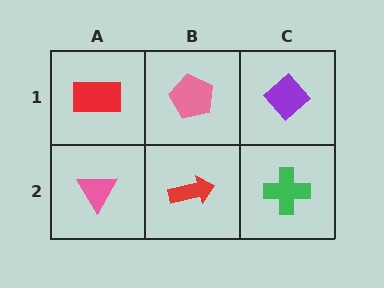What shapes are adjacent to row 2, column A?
A red rectangle (row 1, column A), a red arrow (row 2, column B).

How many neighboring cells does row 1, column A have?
2.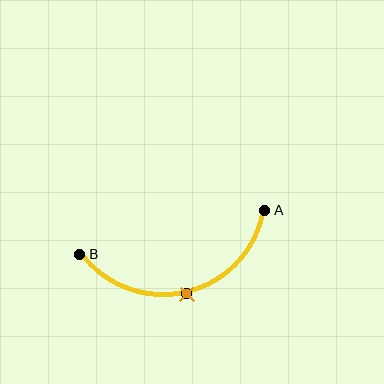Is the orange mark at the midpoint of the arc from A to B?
Yes. The orange mark lies on the arc at equal arc-length from both A and B — it is the arc midpoint.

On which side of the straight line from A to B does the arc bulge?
The arc bulges below the straight line connecting A and B.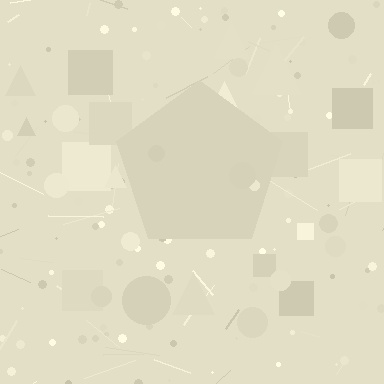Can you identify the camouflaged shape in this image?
The camouflaged shape is a pentagon.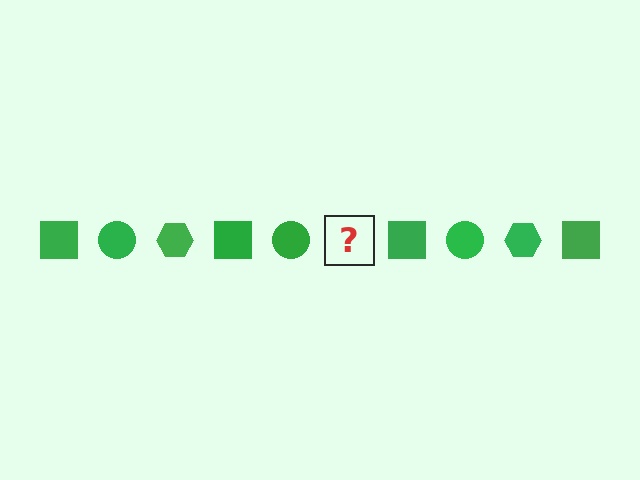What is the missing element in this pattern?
The missing element is a green hexagon.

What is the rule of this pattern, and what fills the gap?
The rule is that the pattern cycles through square, circle, hexagon shapes in green. The gap should be filled with a green hexagon.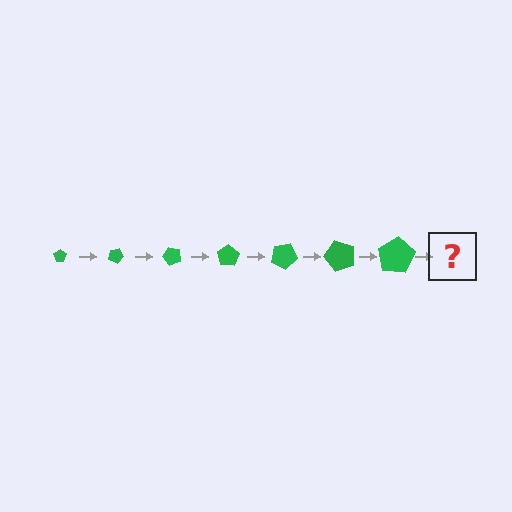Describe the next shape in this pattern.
It should be a pentagon, larger than the previous one and rotated 175 degrees from the start.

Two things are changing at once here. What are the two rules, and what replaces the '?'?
The two rules are that the pentagon grows larger each step and it rotates 25 degrees each step. The '?' should be a pentagon, larger than the previous one and rotated 175 degrees from the start.